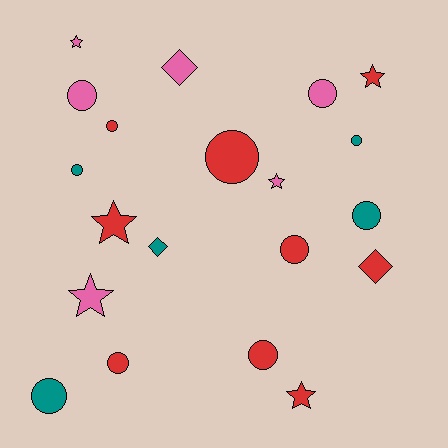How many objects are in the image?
There are 20 objects.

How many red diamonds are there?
There is 1 red diamond.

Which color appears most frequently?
Red, with 9 objects.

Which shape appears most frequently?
Circle, with 11 objects.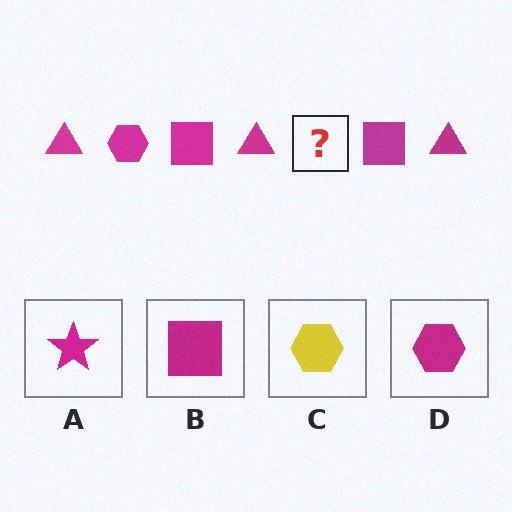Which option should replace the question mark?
Option D.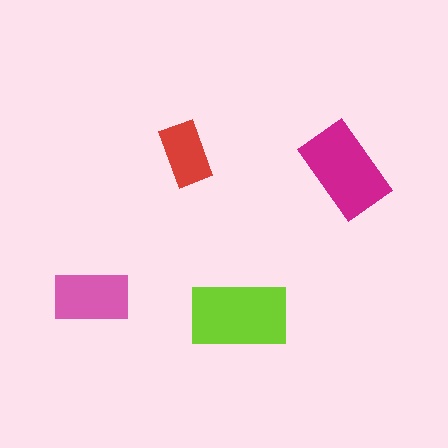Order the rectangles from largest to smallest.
the lime one, the magenta one, the pink one, the red one.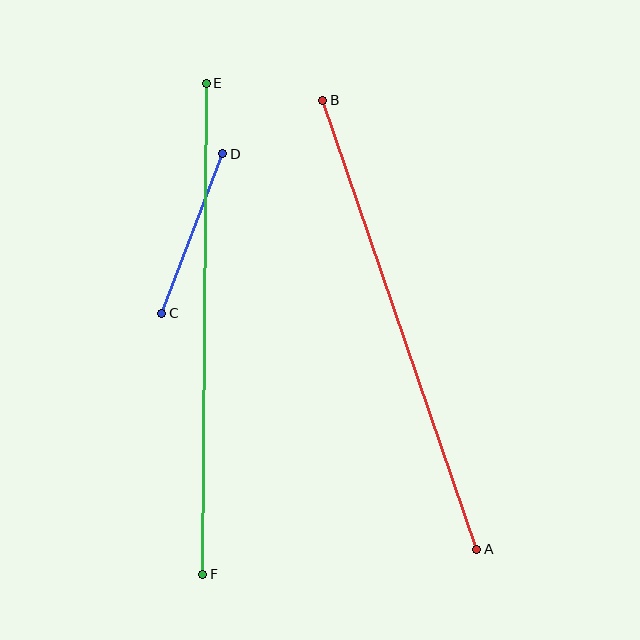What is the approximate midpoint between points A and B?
The midpoint is at approximately (400, 325) pixels.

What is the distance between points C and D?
The distance is approximately 171 pixels.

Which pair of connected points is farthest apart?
Points E and F are farthest apart.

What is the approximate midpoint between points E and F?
The midpoint is at approximately (204, 329) pixels.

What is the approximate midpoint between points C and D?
The midpoint is at approximately (192, 233) pixels.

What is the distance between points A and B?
The distance is approximately 475 pixels.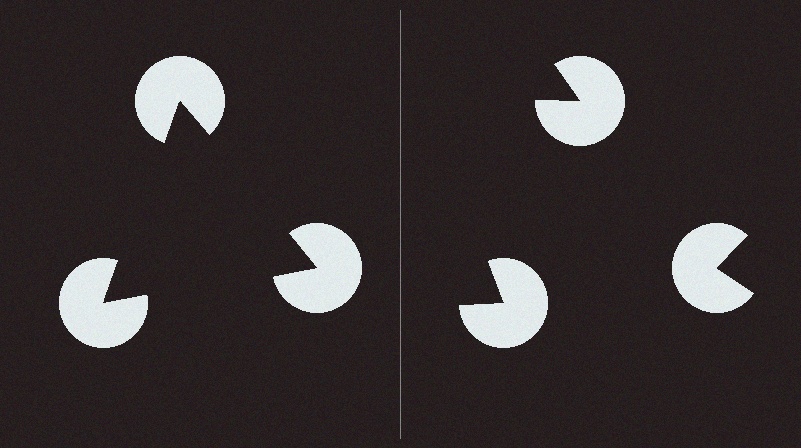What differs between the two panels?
The pac-man discs are positioned identically on both sides; only the wedge orientations differ. On the left they align to a triangle; on the right they are misaligned.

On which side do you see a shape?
An illusory triangle appears on the left side. On the right side the wedge cuts are rotated, so no coherent shape forms.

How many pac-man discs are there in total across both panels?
6 — 3 on each side.